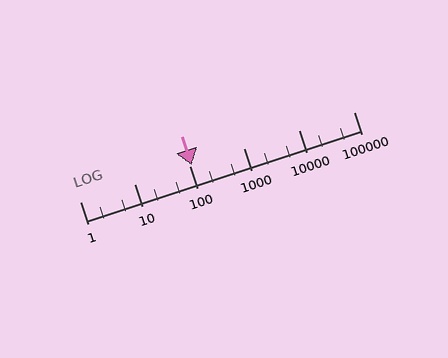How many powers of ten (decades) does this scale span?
The scale spans 5 decades, from 1 to 100000.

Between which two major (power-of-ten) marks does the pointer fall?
The pointer is between 100 and 1000.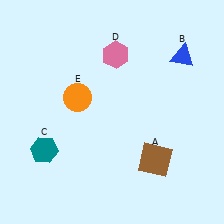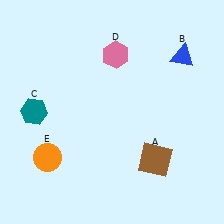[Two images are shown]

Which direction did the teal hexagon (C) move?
The teal hexagon (C) moved up.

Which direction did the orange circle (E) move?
The orange circle (E) moved down.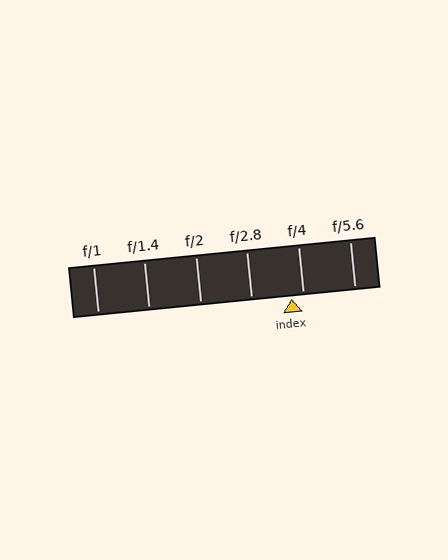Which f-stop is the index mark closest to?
The index mark is closest to f/4.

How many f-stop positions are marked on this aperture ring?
There are 6 f-stop positions marked.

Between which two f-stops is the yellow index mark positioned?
The index mark is between f/2.8 and f/4.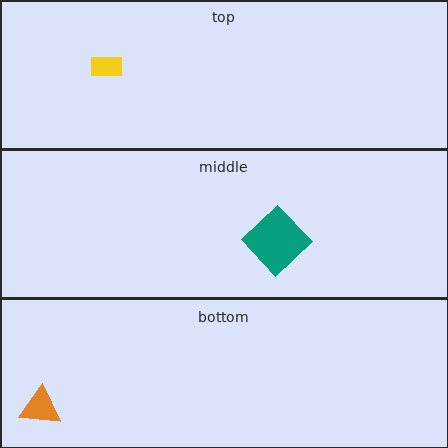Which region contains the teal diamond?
The middle region.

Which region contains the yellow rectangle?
The top region.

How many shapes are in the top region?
1.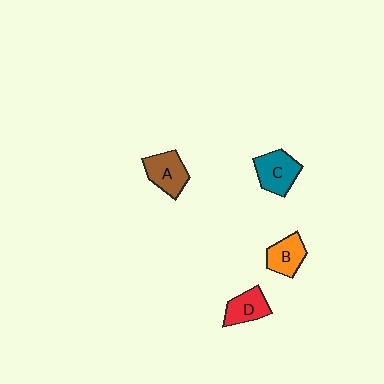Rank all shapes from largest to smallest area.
From largest to smallest: C (teal), A (brown), B (orange), D (red).